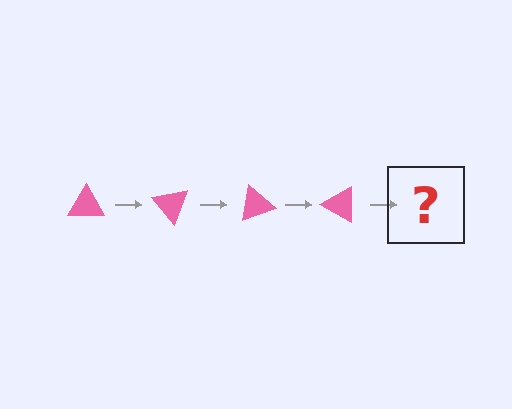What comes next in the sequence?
The next element should be a pink triangle rotated 200 degrees.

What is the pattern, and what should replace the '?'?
The pattern is that the triangle rotates 50 degrees each step. The '?' should be a pink triangle rotated 200 degrees.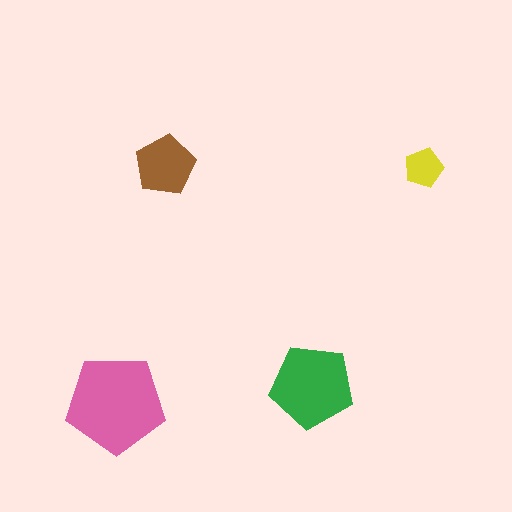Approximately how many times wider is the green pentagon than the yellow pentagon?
About 2 times wider.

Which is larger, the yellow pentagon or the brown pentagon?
The brown one.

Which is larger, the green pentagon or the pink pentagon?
The pink one.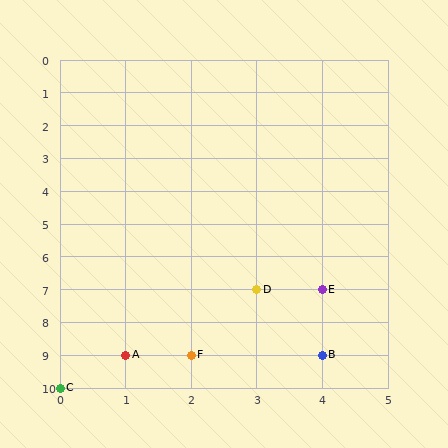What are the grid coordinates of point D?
Point D is at grid coordinates (3, 7).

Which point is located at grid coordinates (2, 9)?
Point F is at (2, 9).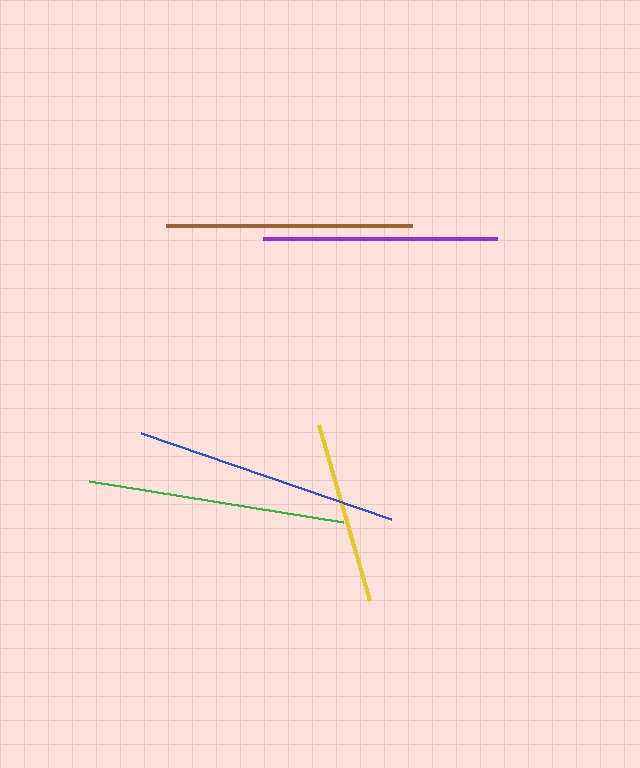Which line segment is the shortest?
The yellow line is the shortest at approximately 183 pixels.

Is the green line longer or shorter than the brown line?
The green line is longer than the brown line.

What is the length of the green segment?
The green segment is approximately 257 pixels long.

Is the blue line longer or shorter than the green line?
The blue line is longer than the green line.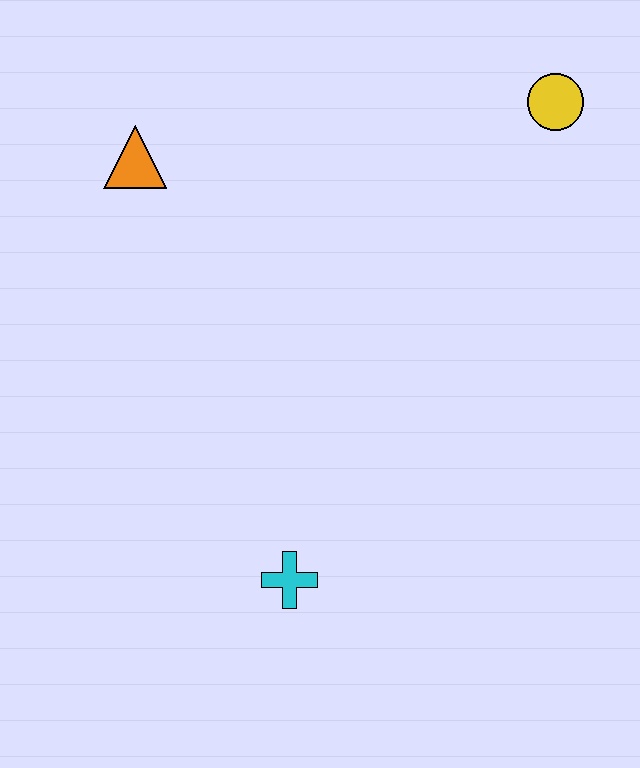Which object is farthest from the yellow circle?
The cyan cross is farthest from the yellow circle.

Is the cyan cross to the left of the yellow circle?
Yes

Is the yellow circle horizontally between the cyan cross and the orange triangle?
No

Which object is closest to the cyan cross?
The orange triangle is closest to the cyan cross.